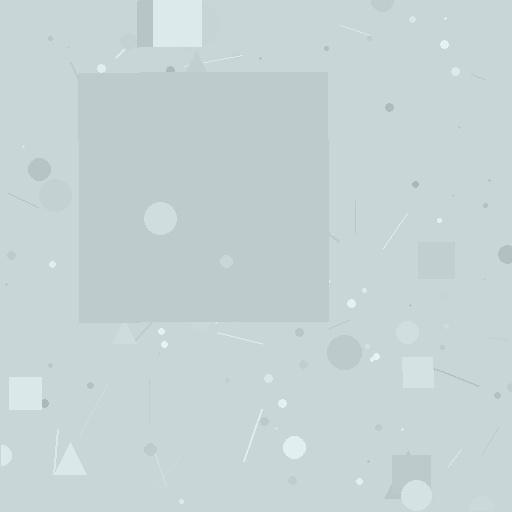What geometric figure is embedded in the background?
A square is embedded in the background.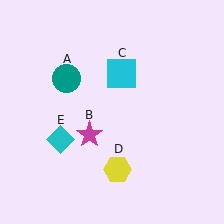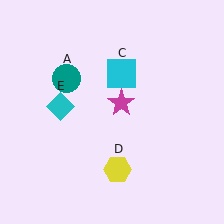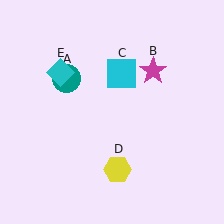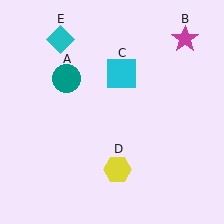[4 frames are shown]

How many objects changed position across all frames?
2 objects changed position: magenta star (object B), cyan diamond (object E).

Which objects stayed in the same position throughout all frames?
Teal circle (object A) and cyan square (object C) and yellow hexagon (object D) remained stationary.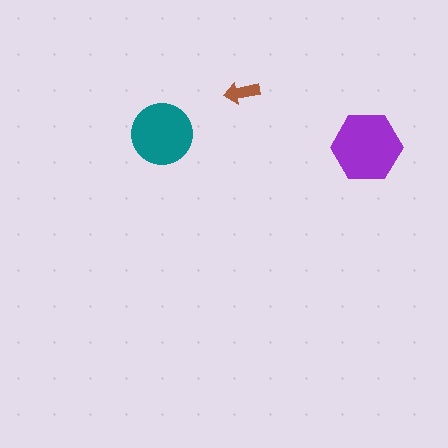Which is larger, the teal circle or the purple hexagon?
The purple hexagon.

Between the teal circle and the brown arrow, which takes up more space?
The teal circle.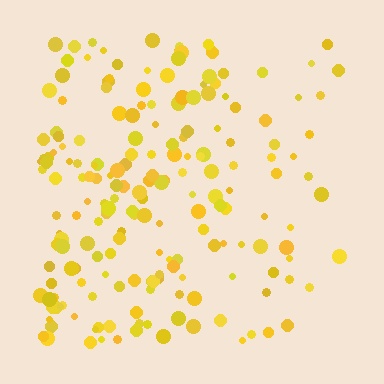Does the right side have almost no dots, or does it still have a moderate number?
Still a moderate number, just noticeably fewer than the left.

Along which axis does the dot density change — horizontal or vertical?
Horizontal.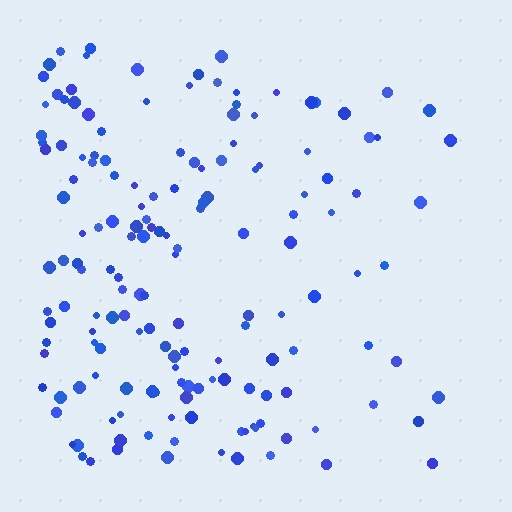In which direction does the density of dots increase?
From right to left, with the left side densest.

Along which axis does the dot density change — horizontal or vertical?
Horizontal.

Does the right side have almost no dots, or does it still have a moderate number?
Still a moderate number, just noticeably fewer than the left.